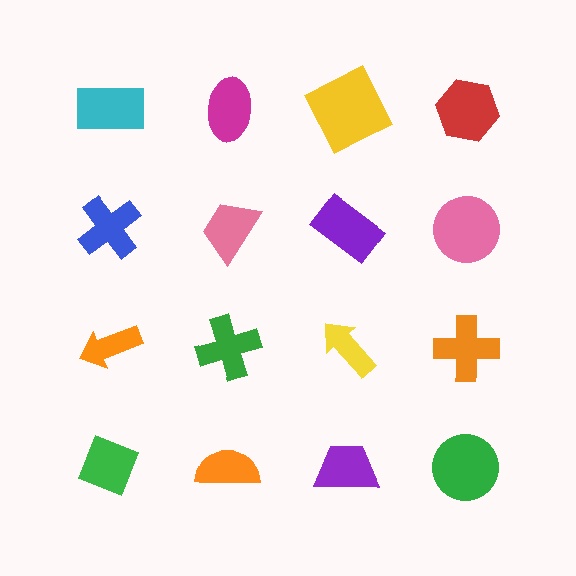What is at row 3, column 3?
A yellow arrow.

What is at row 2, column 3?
A purple rectangle.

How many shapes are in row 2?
4 shapes.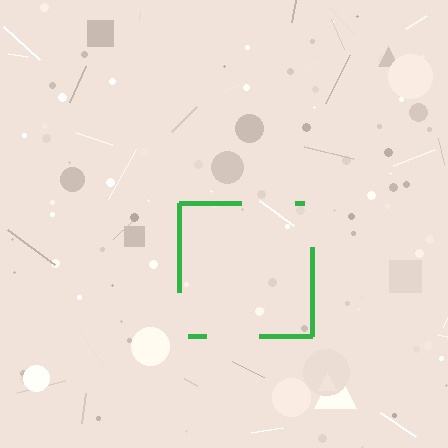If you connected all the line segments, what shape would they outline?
They would outline a square.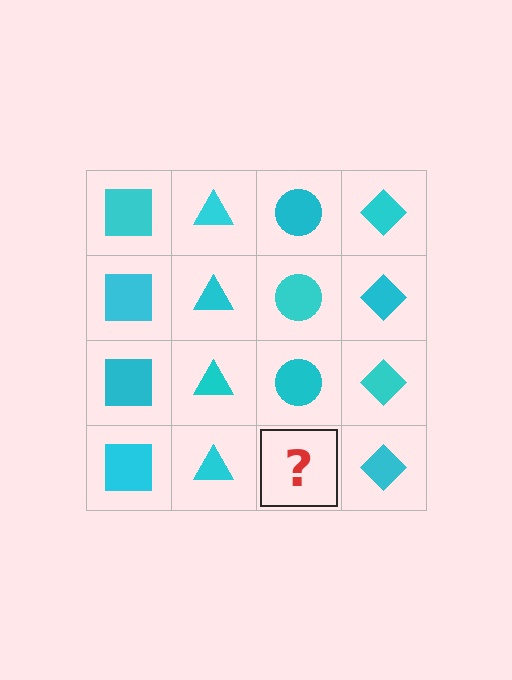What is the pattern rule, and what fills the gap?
The rule is that each column has a consistent shape. The gap should be filled with a cyan circle.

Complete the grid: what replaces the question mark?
The question mark should be replaced with a cyan circle.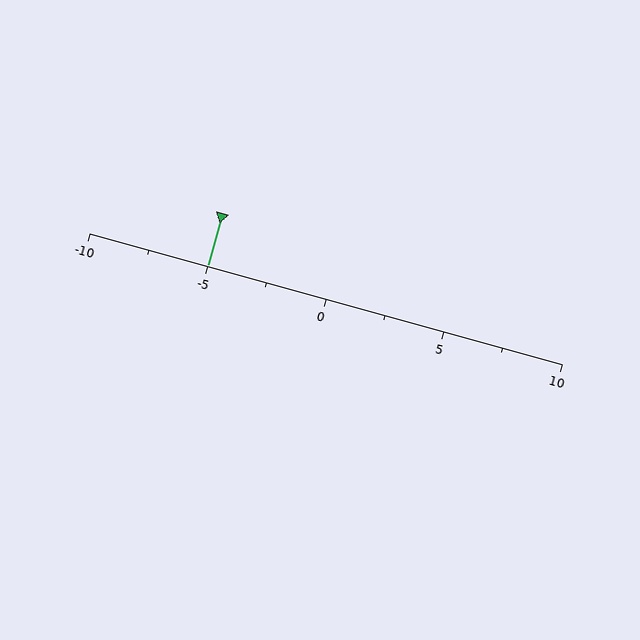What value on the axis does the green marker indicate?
The marker indicates approximately -5.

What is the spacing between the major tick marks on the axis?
The major ticks are spaced 5 apart.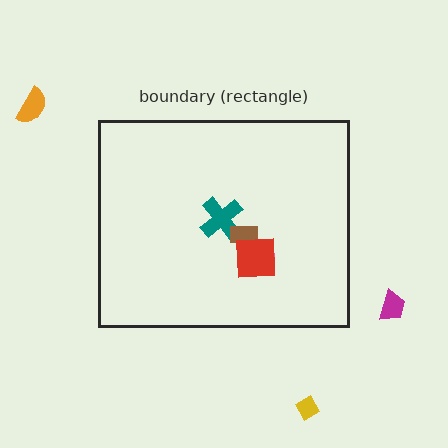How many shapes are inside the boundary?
4 inside, 3 outside.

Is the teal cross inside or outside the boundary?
Inside.